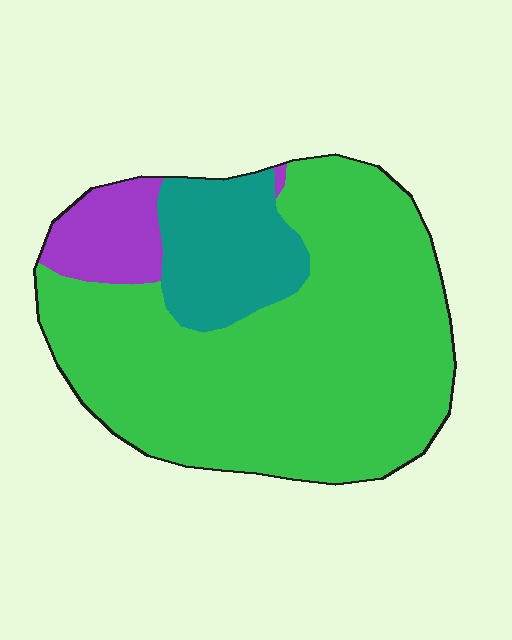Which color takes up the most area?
Green, at roughly 75%.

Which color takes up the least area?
Purple, at roughly 10%.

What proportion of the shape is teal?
Teal covers around 15% of the shape.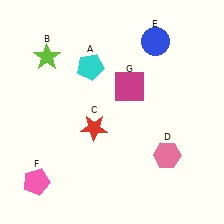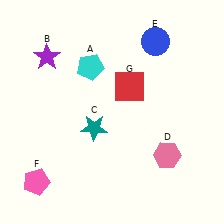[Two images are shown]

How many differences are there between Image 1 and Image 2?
There are 3 differences between the two images.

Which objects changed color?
B changed from lime to purple. C changed from red to teal. G changed from magenta to red.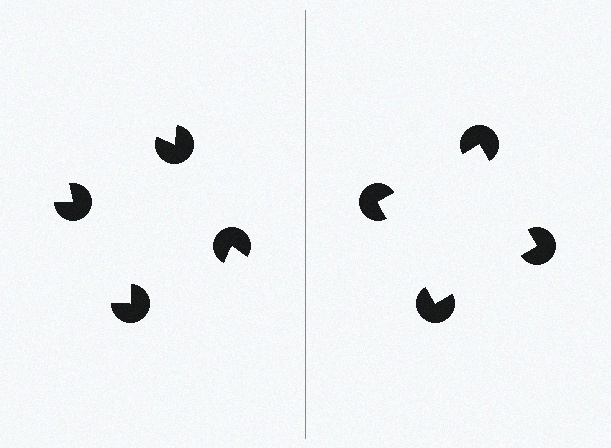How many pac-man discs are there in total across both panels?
8 — 4 on each side.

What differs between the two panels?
The pac-man discs are positioned identically on both sides; only the wedge orientations differ. On the right they align to a square; on the left they are misaligned.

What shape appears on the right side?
An illusory square.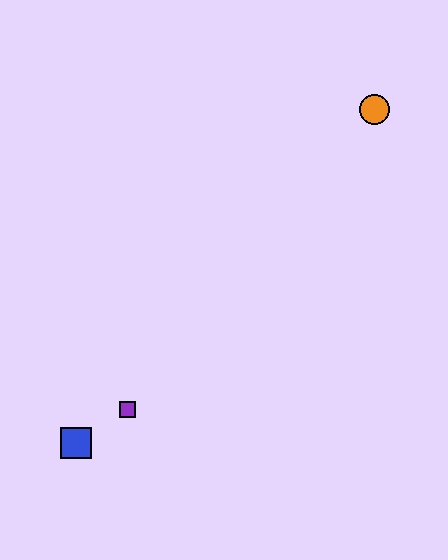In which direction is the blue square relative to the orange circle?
The blue square is below the orange circle.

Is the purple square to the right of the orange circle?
No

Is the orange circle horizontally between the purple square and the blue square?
No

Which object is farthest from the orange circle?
The blue square is farthest from the orange circle.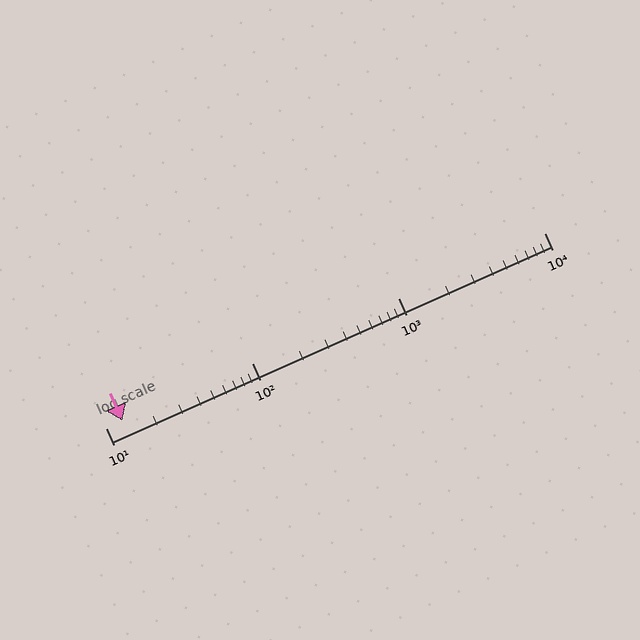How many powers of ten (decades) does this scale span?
The scale spans 3 decades, from 10 to 10000.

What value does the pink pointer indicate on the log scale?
The pointer indicates approximately 13.